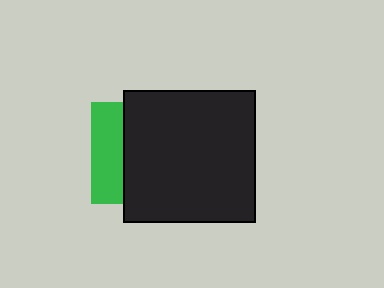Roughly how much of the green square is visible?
A small part of it is visible (roughly 31%).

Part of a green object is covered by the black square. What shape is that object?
It is a square.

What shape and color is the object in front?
The object in front is a black square.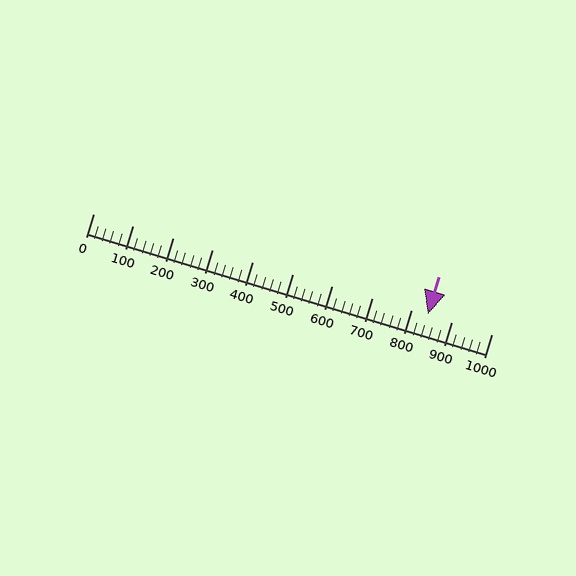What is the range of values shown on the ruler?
The ruler shows values from 0 to 1000.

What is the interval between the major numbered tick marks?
The major tick marks are spaced 100 units apart.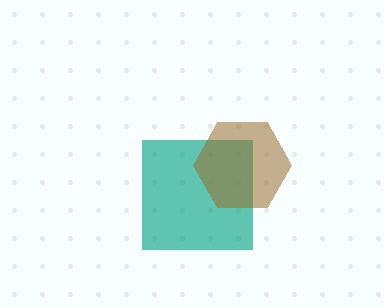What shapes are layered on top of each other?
The layered shapes are: a teal square, a brown hexagon.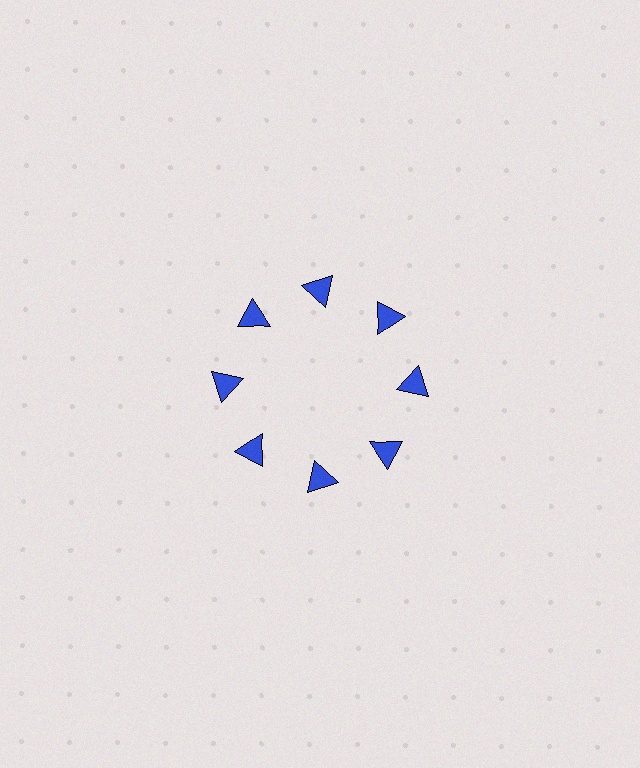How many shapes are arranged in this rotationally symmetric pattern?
There are 8 shapes, arranged in 8 groups of 1.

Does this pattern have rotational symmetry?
Yes, this pattern has 8-fold rotational symmetry. It looks the same after rotating 45 degrees around the center.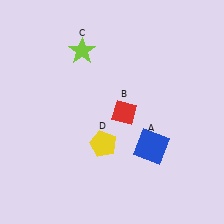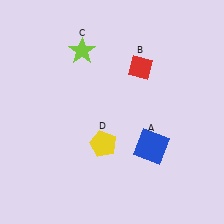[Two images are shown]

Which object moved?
The red diamond (B) moved up.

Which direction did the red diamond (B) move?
The red diamond (B) moved up.